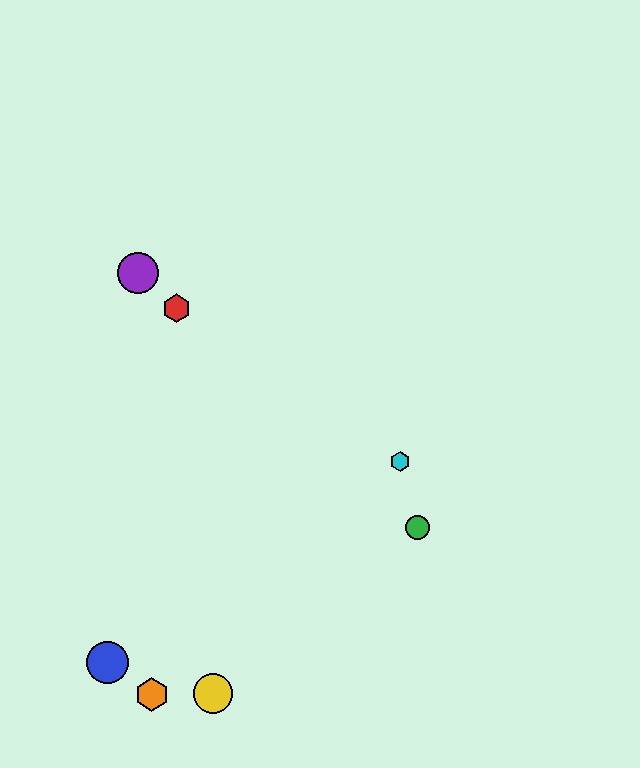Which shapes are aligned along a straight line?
The red hexagon, the green circle, the purple circle are aligned along a straight line.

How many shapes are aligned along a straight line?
3 shapes (the red hexagon, the green circle, the purple circle) are aligned along a straight line.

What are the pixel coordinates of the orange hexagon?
The orange hexagon is at (152, 694).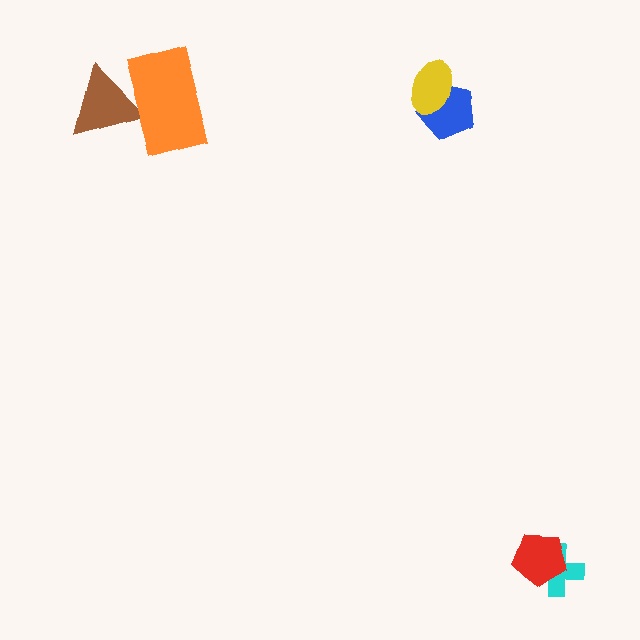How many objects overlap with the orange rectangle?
1 object overlaps with the orange rectangle.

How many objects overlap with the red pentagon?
1 object overlaps with the red pentagon.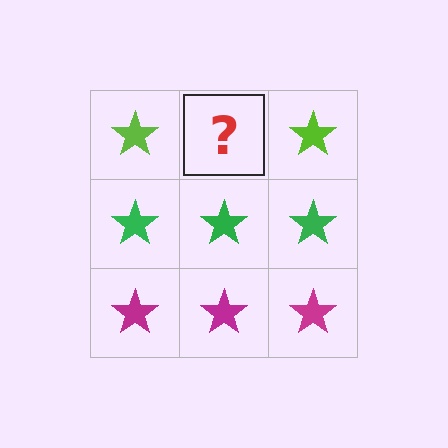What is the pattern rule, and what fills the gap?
The rule is that each row has a consistent color. The gap should be filled with a lime star.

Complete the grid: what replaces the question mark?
The question mark should be replaced with a lime star.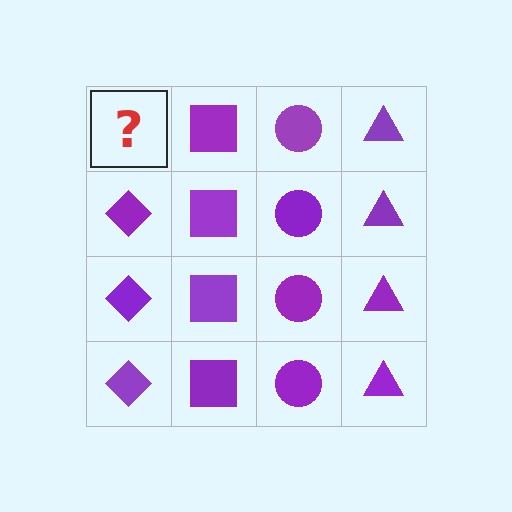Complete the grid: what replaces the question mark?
The question mark should be replaced with a purple diamond.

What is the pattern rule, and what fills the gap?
The rule is that each column has a consistent shape. The gap should be filled with a purple diamond.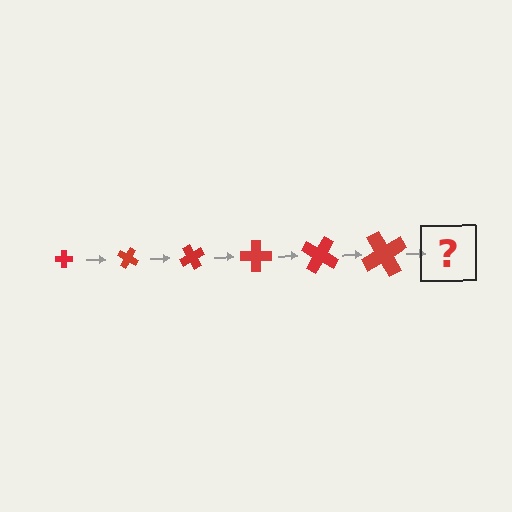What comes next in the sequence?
The next element should be a cross, larger than the previous one and rotated 180 degrees from the start.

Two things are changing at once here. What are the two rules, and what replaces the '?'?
The two rules are that the cross grows larger each step and it rotates 30 degrees each step. The '?' should be a cross, larger than the previous one and rotated 180 degrees from the start.